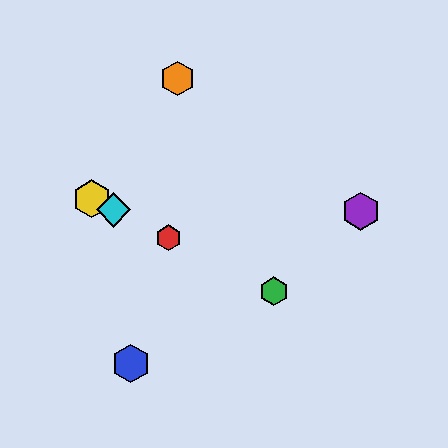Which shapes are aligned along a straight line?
The red hexagon, the green hexagon, the yellow hexagon, the cyan diamond are aligned along a straight line.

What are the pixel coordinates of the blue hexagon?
The blue hexagon is at (131, 363).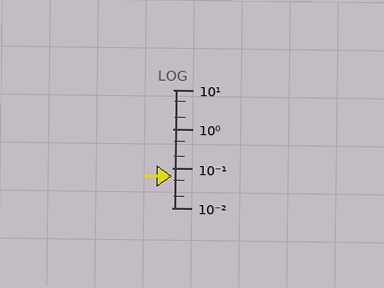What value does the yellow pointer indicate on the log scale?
The pointer indicates approximately 0.062.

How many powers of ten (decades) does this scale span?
The scale spans 3 decades, from 0.01 to 10.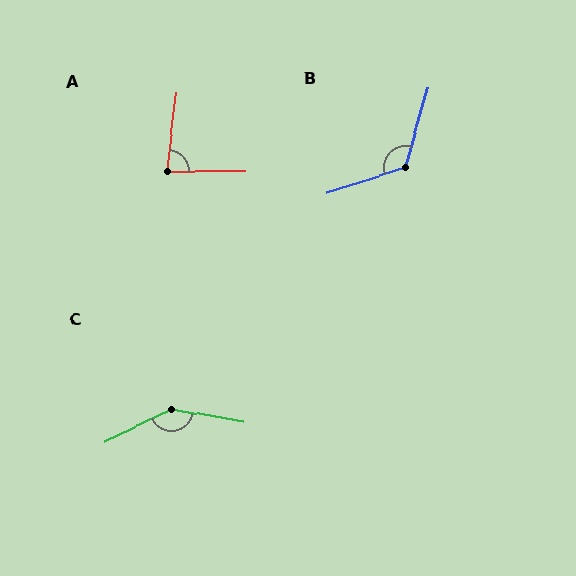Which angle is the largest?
C, at approximately 144 degrees.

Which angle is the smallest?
A, at approximately 83 degrees.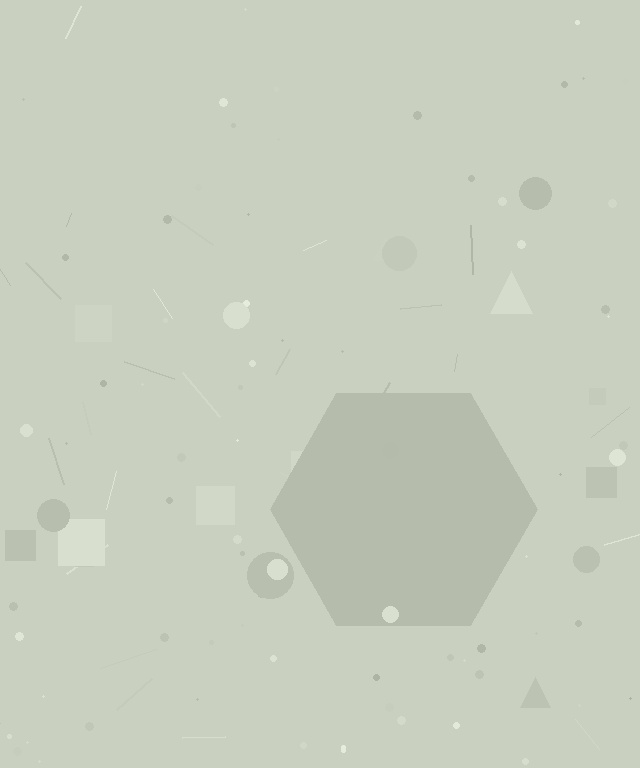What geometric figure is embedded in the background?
A hexagon is embedded in the background.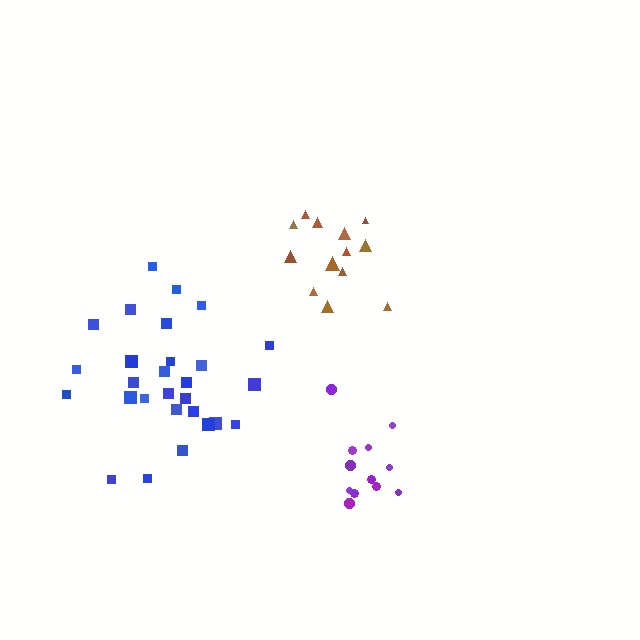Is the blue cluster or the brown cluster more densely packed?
Brown.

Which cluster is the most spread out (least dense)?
Blue.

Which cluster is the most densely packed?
Brown.